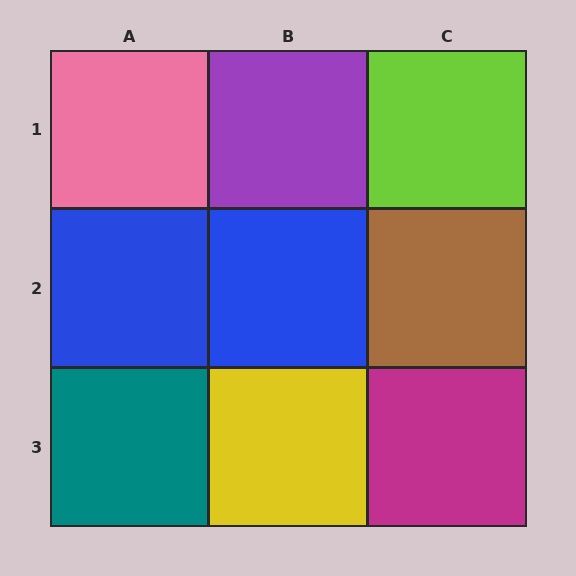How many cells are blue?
2 cells are blue.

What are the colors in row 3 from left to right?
Teal, yellow, magenta.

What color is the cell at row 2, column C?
Brown.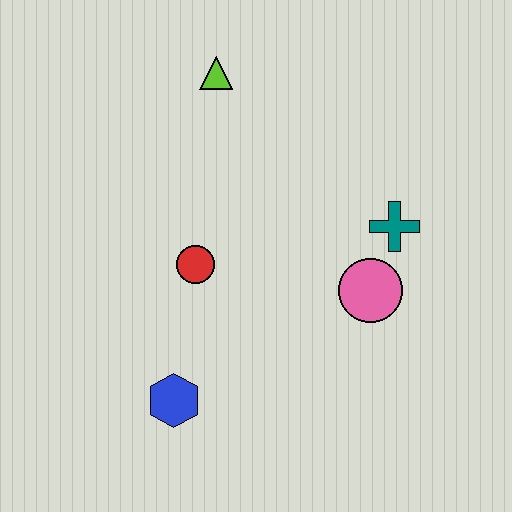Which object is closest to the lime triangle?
The red circle is closest to the lime triangle.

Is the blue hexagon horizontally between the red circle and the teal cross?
No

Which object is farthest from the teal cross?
The blue hexagon is farthest from the teal cross.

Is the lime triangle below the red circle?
No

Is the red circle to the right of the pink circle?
No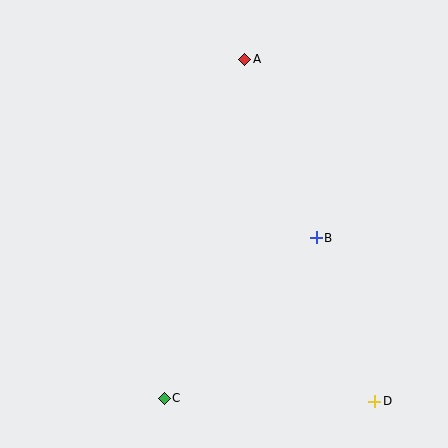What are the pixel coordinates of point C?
Point C is at (164, 398).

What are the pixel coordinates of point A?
Point A is at (245, 59).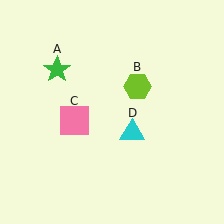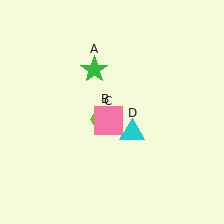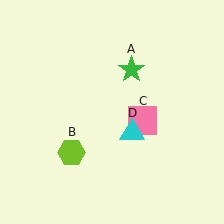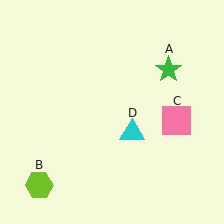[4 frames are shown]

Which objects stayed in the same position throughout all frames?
Cyan triangle (object D) remained stationary.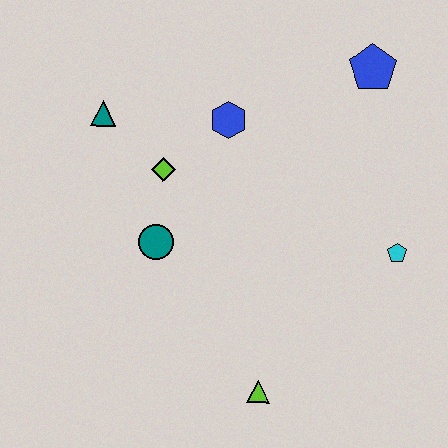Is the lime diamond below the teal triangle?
Yes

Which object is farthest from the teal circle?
The blue pentagon is farthest from the teal circle.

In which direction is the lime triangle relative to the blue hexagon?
The lime triangle is below the blue hexagon.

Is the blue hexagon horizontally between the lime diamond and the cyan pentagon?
Yes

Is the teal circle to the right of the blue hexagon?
No